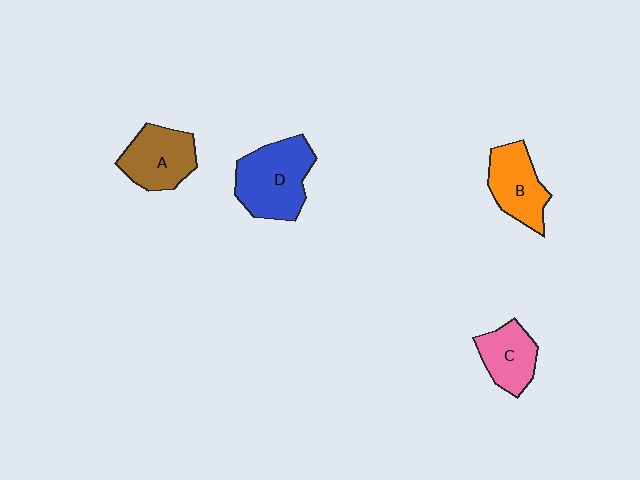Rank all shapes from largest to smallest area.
From largest to smallest: D (blue), A (brown), B (orange), C (pink).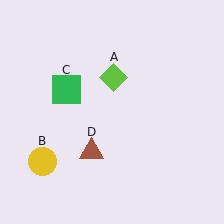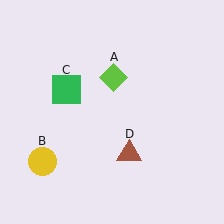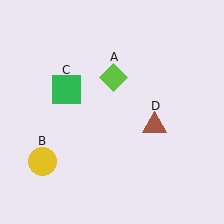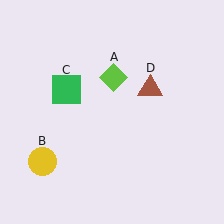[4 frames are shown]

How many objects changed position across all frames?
1 object changed position: brown triangle (object D).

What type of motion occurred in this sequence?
The brown triangle (object D) rotated counterclockwise around the center of the scene.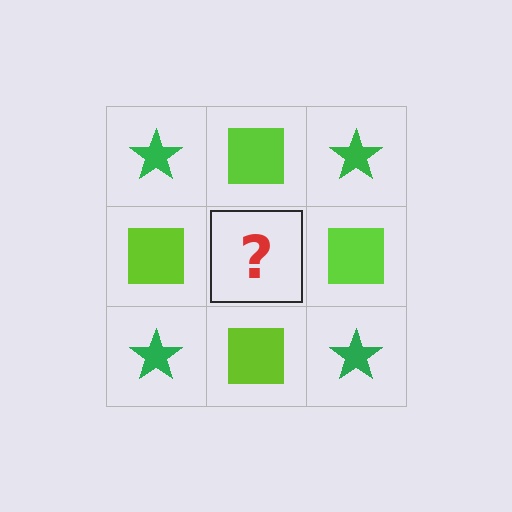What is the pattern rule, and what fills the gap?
The rule is that it alternates green star and lime square in a checkerboard pattern. The gap should be filled with a green star.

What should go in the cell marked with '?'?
The missing cell should contain a green star.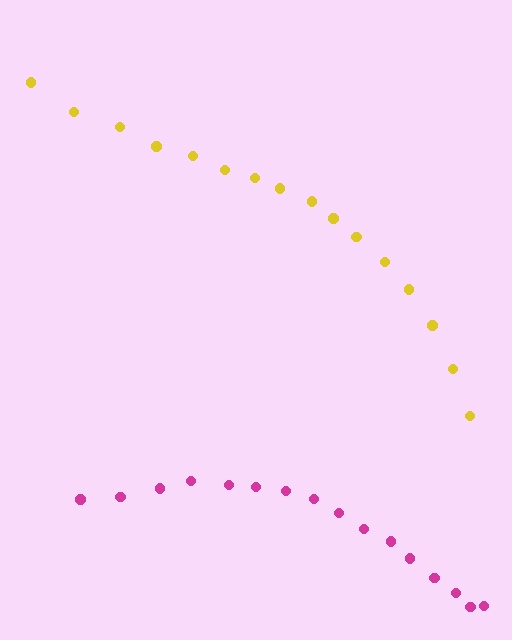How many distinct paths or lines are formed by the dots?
There are 2 distinct paths.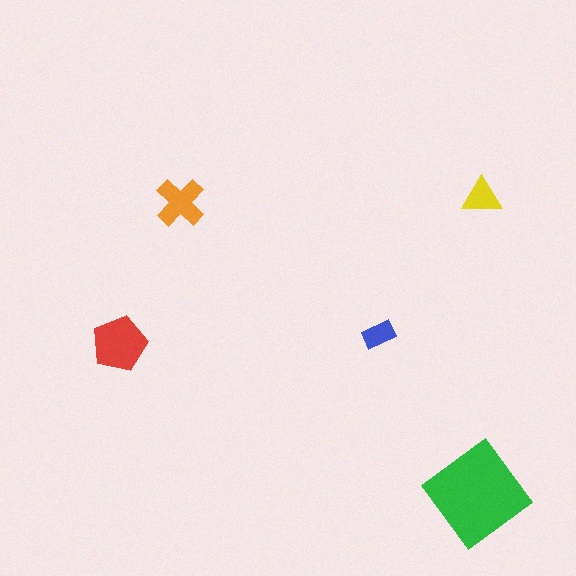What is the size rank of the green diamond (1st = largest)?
1st.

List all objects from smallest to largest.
The blue rectangle, the yellow triangle, the orange cross, the red pentagon, the green diamond.